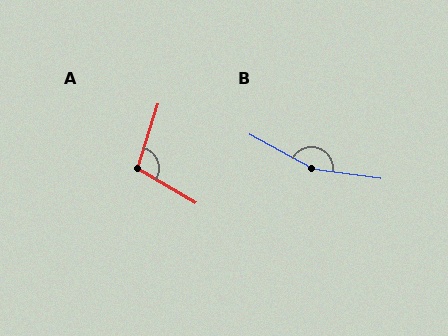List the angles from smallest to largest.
A (104°), B (159°).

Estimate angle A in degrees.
Approximately 104 degrees.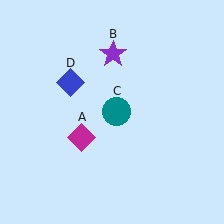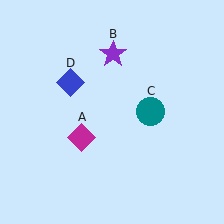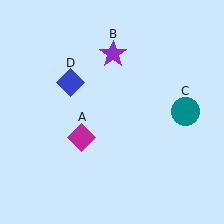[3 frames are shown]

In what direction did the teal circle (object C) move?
The teal circle (object C) moved right.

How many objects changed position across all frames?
1 object changed position: teal circle (object C).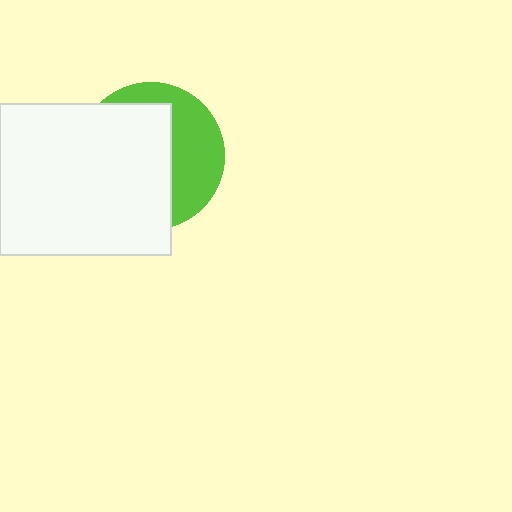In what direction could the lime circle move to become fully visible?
The lime circle could move right. That would shift it out from behind the white rectangle entirely.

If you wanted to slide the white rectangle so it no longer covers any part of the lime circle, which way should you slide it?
Slide it left — that is the most direct way to separate the two shapes.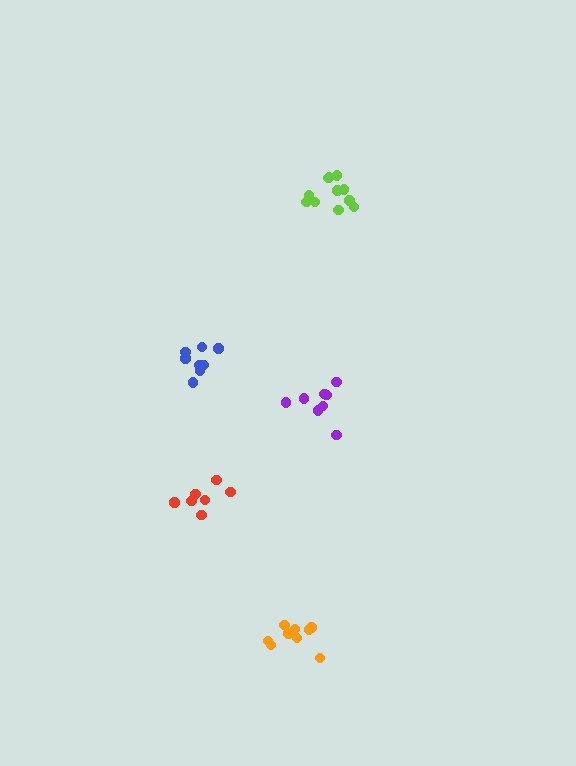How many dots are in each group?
Group 1: 9 dots, Group 2: 11 dots, Group 3: 7 dots, Group 4: 9 dots, Group 5: 9 dots (45 total).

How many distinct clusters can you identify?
There are 5 distinct clusters.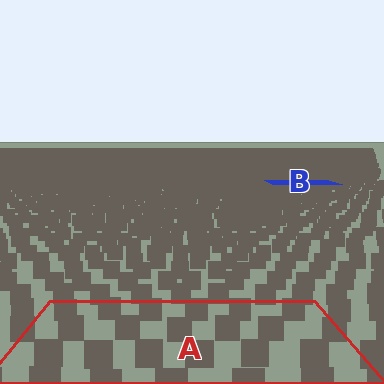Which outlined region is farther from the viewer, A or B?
Region B is farther from the viewer — the texture elements inside it appear smaller and more densely packed.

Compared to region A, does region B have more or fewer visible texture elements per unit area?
Region B has more texture elements per unit area — they are packed more densely because it is farther away.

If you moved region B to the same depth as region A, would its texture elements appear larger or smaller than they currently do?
They would appear larger. At a closer depth, the same texture elements are projected at a bigger on-screen size.